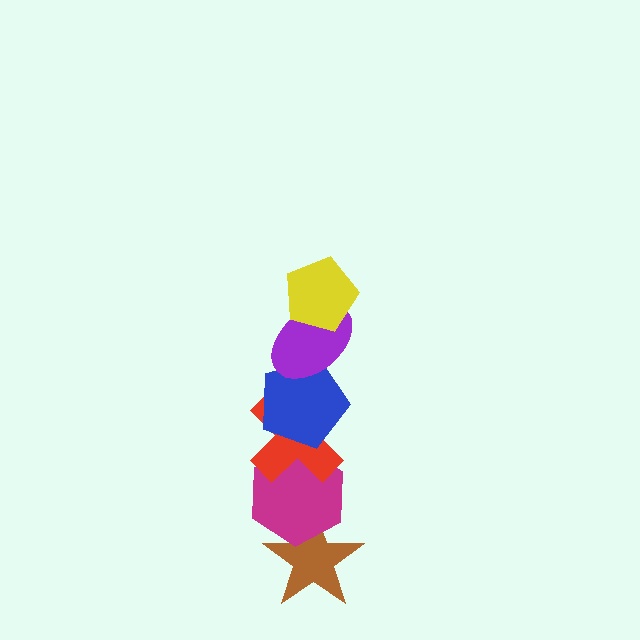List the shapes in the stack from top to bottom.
From top to bottom: the yellow pentagon, the purple ellipse, the blue pentagon, the red cross, the magenta hexagon, the brown star.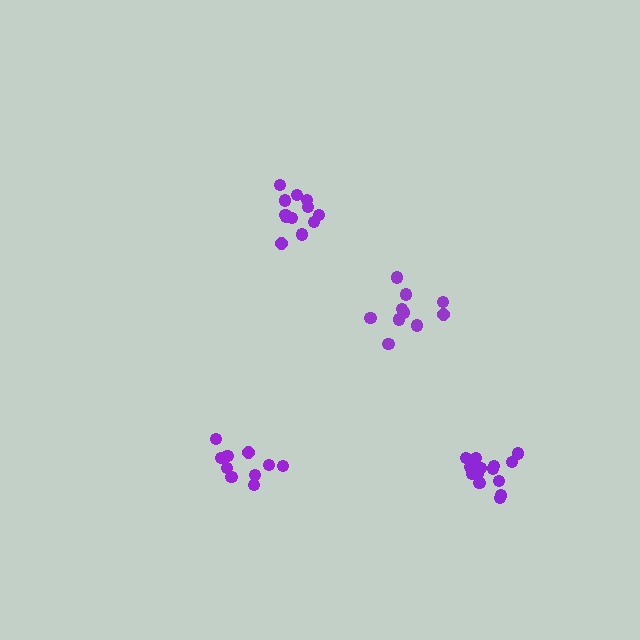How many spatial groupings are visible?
There are 4 spatial groupings.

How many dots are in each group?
Group 1: 12 dots, Group 2: 10 dots, Group 3: 10 dots, Group 4: 15 dots (47 total).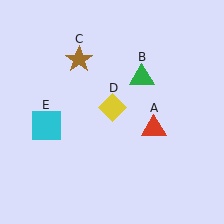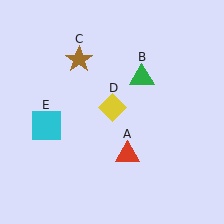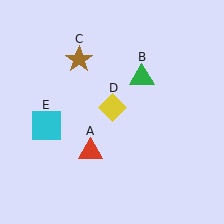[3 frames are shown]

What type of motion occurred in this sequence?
The red triangle (object A) rotated clockwise around the center of the scene.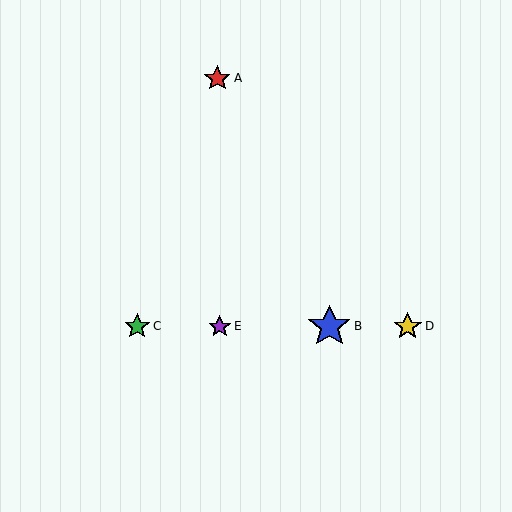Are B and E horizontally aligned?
Yes, both are at y≈326.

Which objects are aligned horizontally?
Objects B, C, D, E are aligned horizontally.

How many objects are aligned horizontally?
4 objects (B, C, D, E) are aligned horizontally.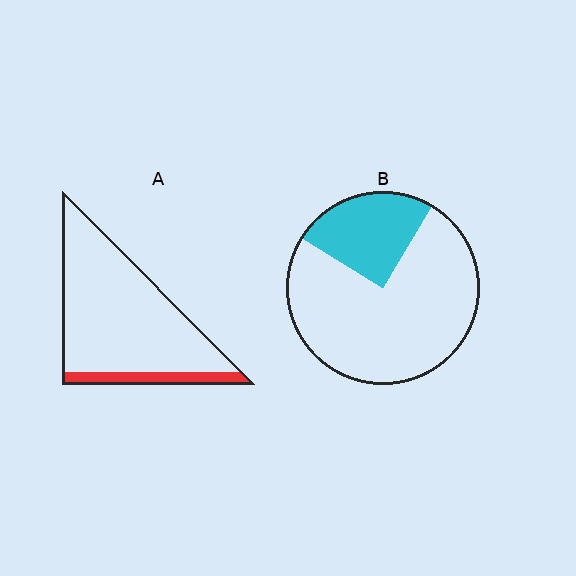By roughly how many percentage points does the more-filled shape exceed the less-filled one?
By roughly 10 percentage points (B over A).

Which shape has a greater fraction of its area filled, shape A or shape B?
Shape B.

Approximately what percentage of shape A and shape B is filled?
A is approximately 15% and B is approximately 25%.